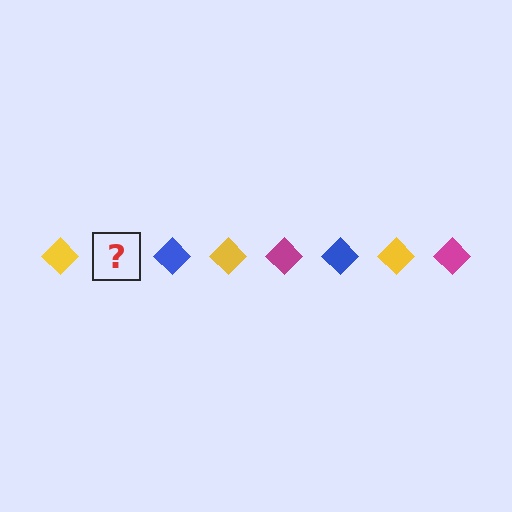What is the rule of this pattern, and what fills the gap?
The rule is that the pattern cycles through yellow, magenta, blue diamonds. The gap should be filled with a magenta diamond.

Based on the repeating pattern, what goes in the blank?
The blank should be a magenta diamond.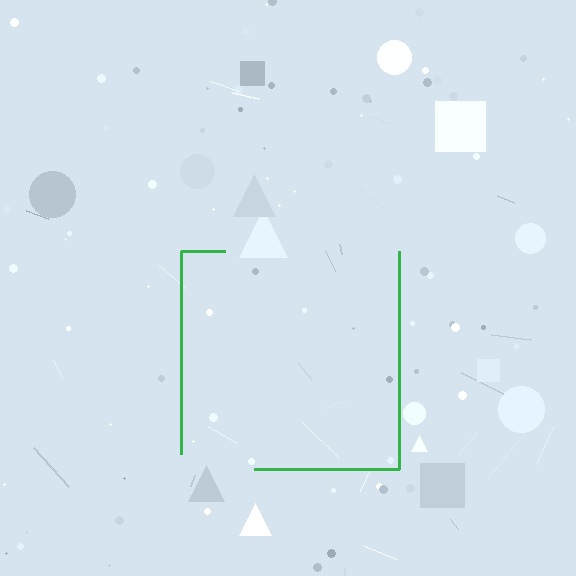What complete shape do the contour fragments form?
The contour fragments form a square.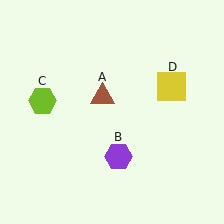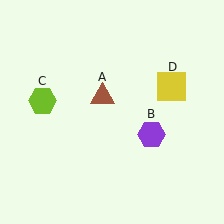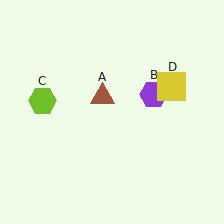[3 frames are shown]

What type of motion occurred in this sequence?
The purple hexagon (object B) rotated counterclockwise around the center of the scene.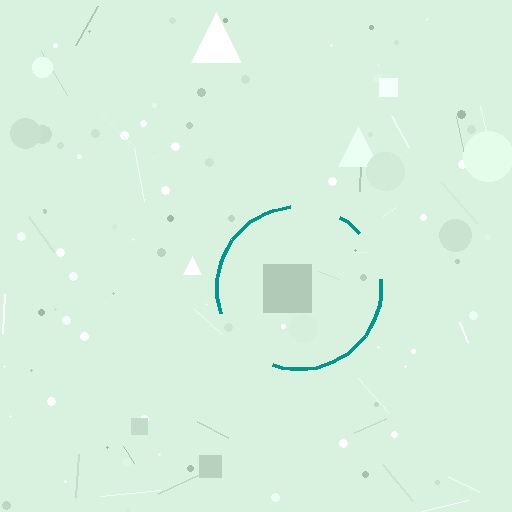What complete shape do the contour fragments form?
The contour fragments form a circle.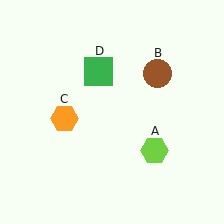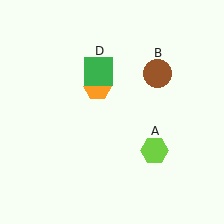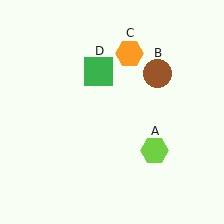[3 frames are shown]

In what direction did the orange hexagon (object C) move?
The orange hexagon (object C) moved up and to the right.